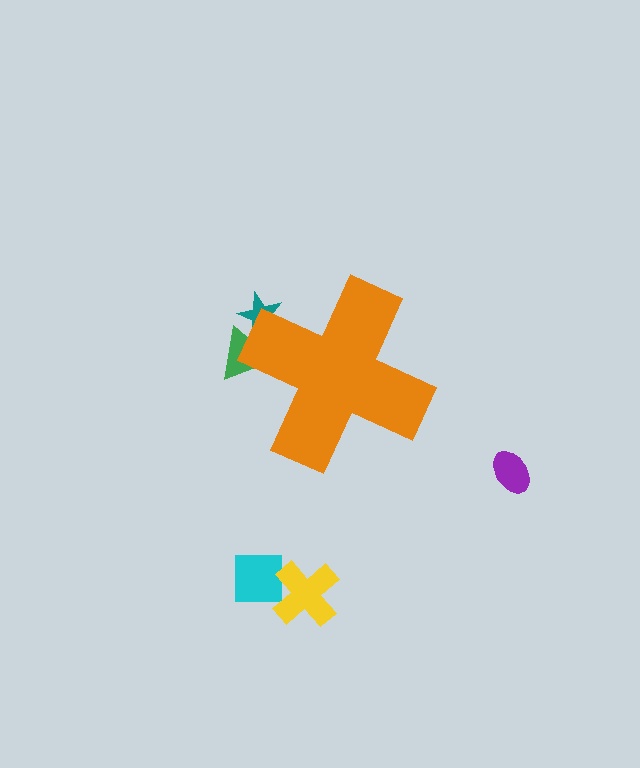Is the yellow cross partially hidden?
No, the yellow cross is fully visible.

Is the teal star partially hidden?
Yes, the teal star is partially hidden behind the orange cross.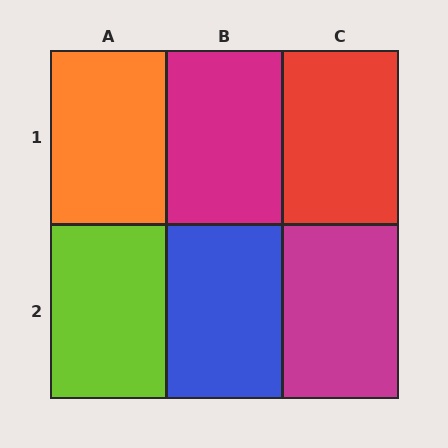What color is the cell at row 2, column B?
Blue.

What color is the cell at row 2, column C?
Magenta.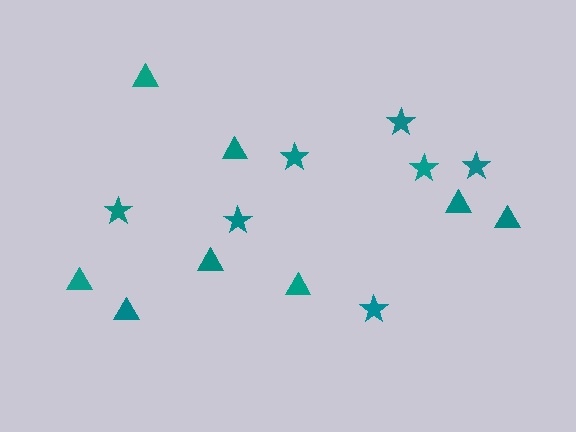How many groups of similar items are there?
There are 2 groups: one group of stars (7) and one group of triangles (8).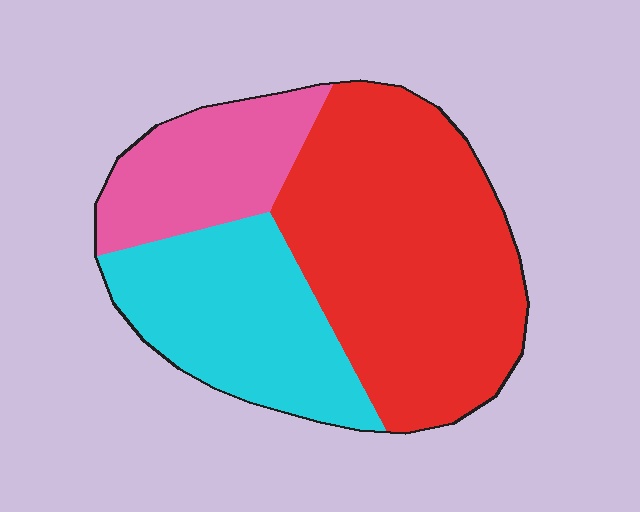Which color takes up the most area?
Red, at roughly 50%.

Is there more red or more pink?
Red.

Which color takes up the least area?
Pink, at roughly 20%.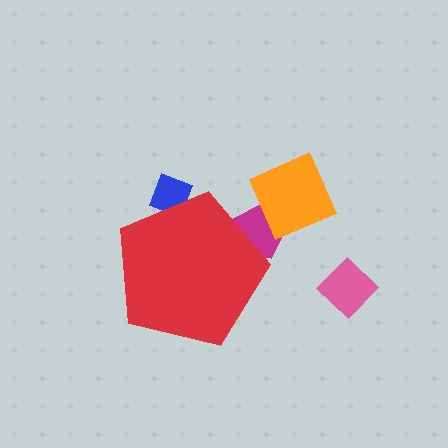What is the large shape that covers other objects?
A red pentagon.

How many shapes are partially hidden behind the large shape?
2 shapes are partially hidden.